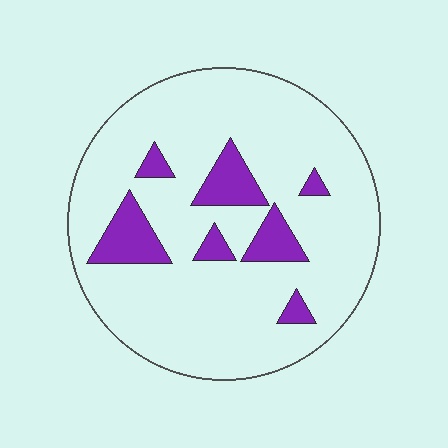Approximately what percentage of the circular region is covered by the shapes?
Approximately 15%.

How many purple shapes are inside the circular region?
7.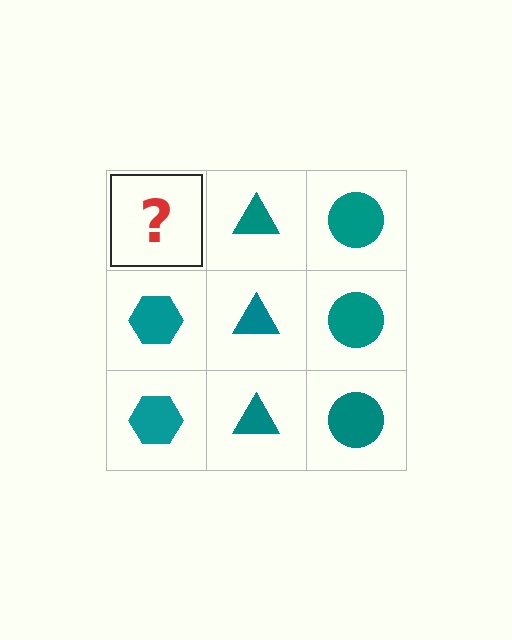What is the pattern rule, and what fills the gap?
The rule is that each column has a consistent shape. The gap should be filled with a teal hexagon.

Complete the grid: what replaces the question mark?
The question mark should be replaced with a teal hexagon.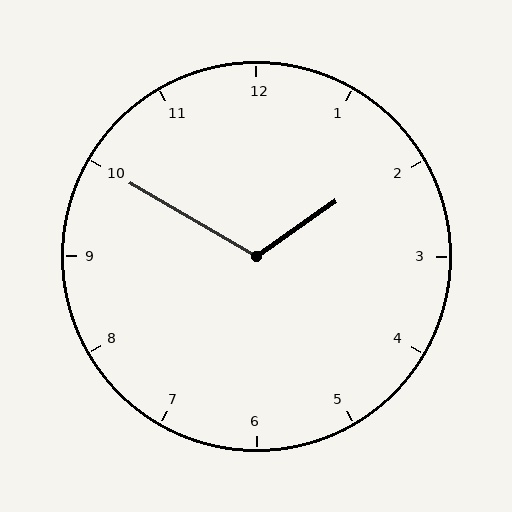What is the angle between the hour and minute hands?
Approximately 115 degrees.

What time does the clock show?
1:50.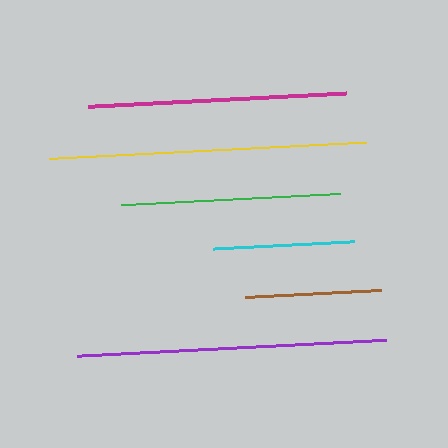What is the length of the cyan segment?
The cyan segment is approximately 141 pixels long.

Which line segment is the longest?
The yellow line is the longest at approximately 317 pixels.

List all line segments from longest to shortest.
From longest to shortest: yellow, purple, magenta, green, cyan, brown.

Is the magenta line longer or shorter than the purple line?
The purple line is longer than the magenta line.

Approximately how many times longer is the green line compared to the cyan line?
The green line is approximately 1.6 times the length of the cyan line.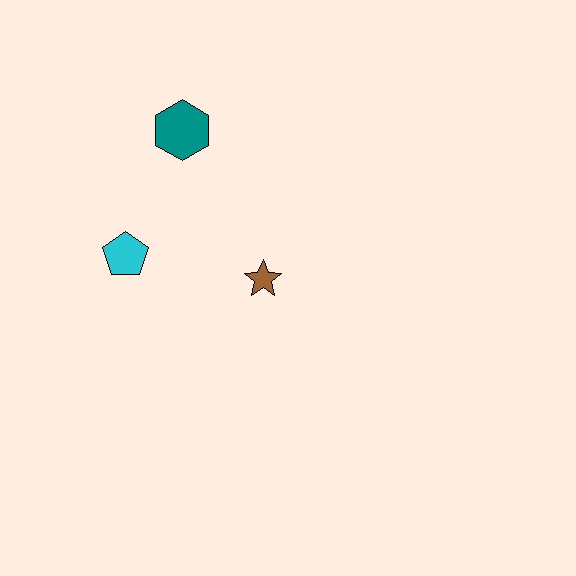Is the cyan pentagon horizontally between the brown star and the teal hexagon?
No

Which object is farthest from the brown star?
The teal hexagon is farthest from the brown star.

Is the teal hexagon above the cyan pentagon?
Yes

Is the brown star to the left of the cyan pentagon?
No